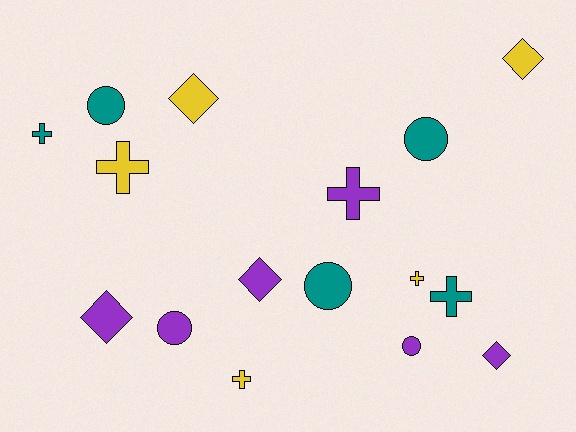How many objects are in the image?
There are 16 objects.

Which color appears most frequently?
Purple, with 6 objects.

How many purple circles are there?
There are 2 purple circles.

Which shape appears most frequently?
Cross, with 6 objects.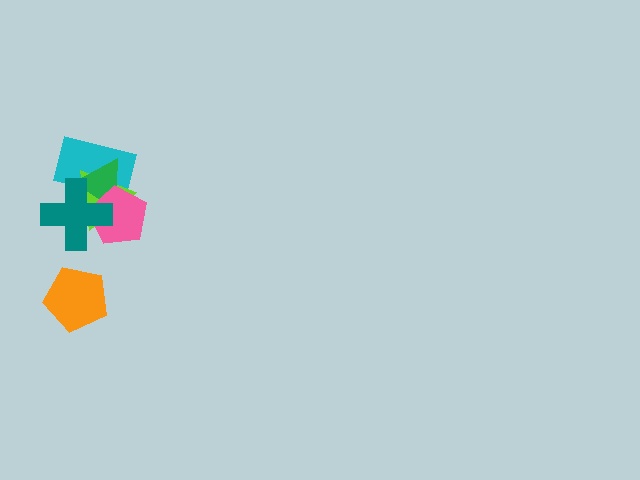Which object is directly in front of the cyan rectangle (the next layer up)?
The lime triangle is directly in front of the cyan rectangle.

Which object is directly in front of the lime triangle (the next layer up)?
The green triangle is directly in front of the lime triangle.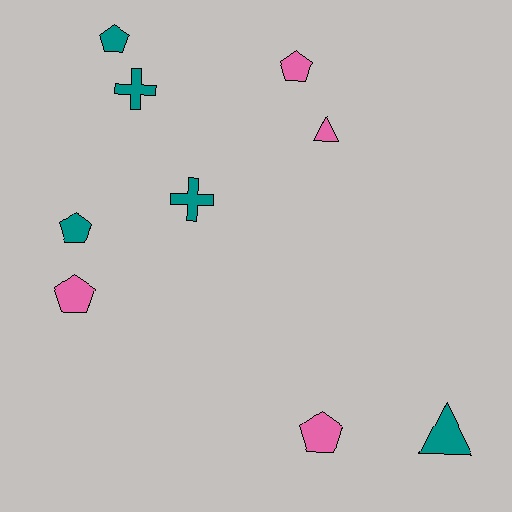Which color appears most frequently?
Teal, with 5 objects.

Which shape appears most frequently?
Pentagon, with 5 objects.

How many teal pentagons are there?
There are 2 teal pentagons.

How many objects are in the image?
There are 9 objects.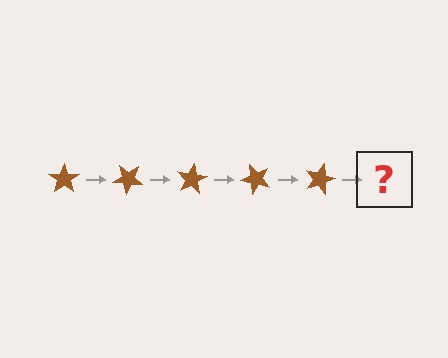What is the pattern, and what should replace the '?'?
The pattern is that the star rotates 40 degrees each step. The '?' should be a brown star rotated 200 degrees.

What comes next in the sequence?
The next element should be a brown star rotated 200 degrees.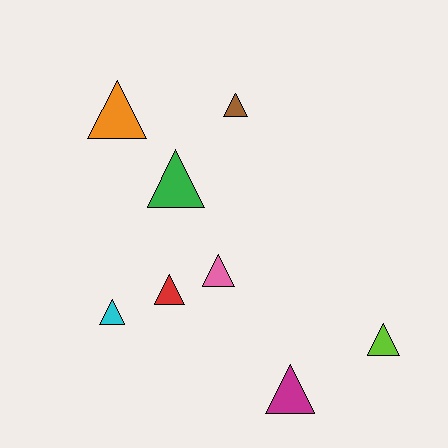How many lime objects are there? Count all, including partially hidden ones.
There is 1 lime object.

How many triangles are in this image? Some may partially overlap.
There are 8 triangles.